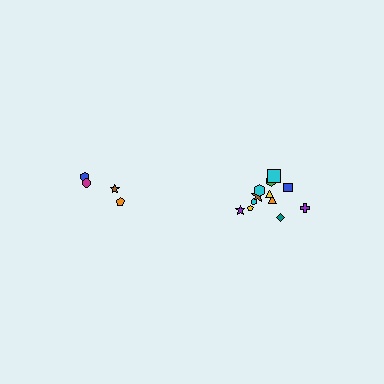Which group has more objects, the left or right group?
The right group.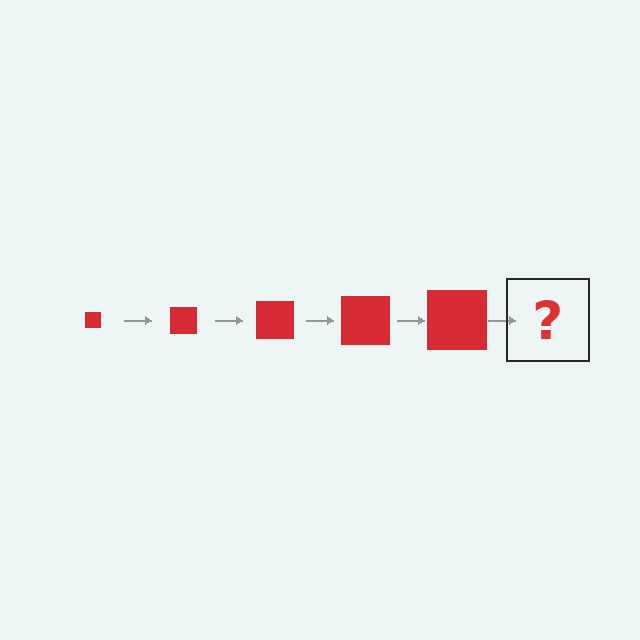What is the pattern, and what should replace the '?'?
The pattern is that the square gets progressively larger each step. The '?' should be a red square, larger than the previous one.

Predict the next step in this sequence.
The next step is a red square, larger than the previous one.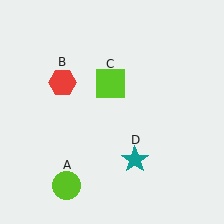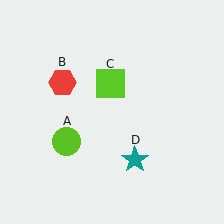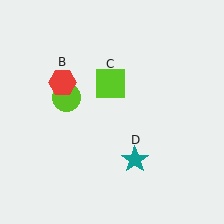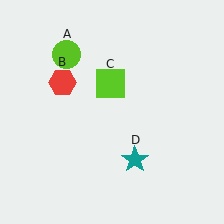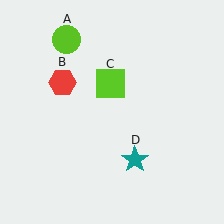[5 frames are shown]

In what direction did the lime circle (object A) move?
The lime circle (object A) moved up.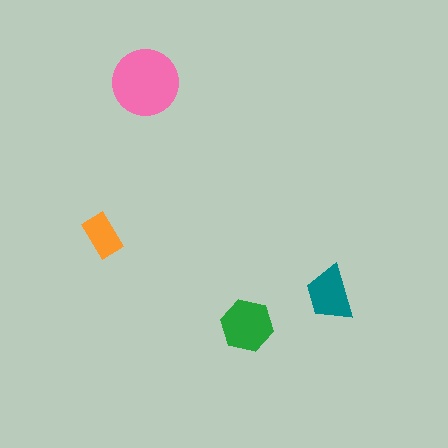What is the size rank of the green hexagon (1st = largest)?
2nd.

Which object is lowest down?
The green hexagon is bottommost.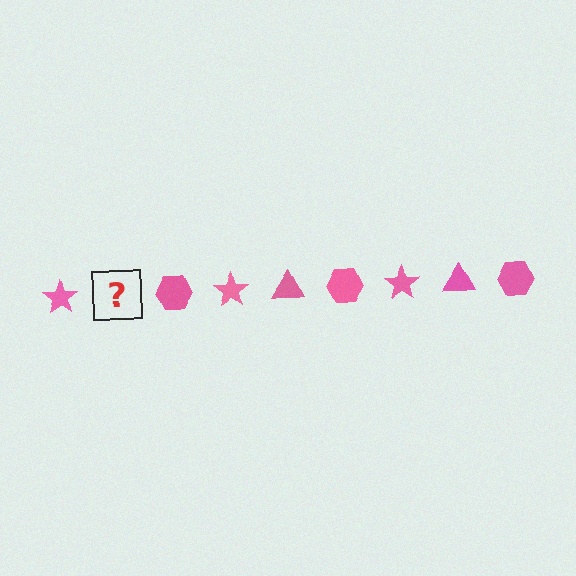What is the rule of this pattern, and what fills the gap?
The rule is that the pattern cycles through star, triangle, hexagon shapes in pink. The gap should be filled with a pink triangle.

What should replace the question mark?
The question mark should be replaced with a pink triangle.